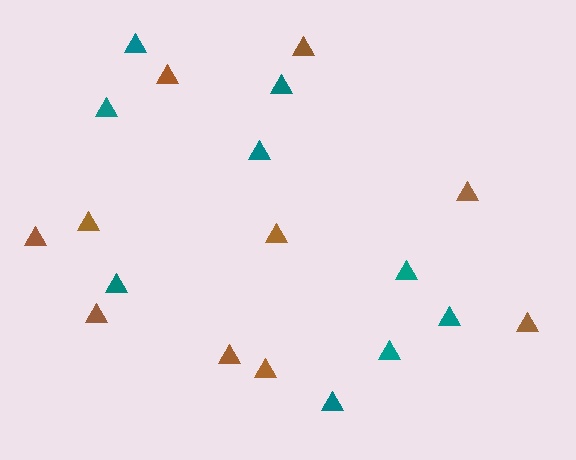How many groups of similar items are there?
There are 2 groups: one group of teal triangles (9) and one group of brown triangles (10).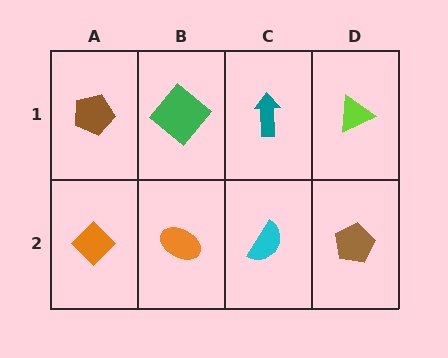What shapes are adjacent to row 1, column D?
A brown pentagon (row 2, column D), a teal arrow (row 1, column C).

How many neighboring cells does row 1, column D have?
2.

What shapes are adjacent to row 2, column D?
A lime triangle (row 1, column D), a cyan semicircle (row 2, column C).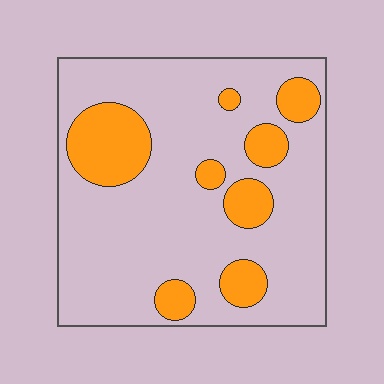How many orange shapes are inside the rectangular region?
8.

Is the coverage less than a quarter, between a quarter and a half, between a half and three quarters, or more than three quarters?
Less than a quarter.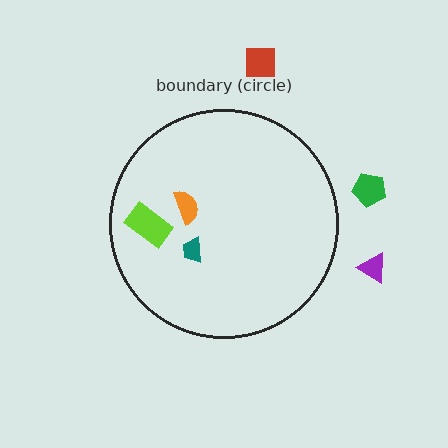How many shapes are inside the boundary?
3 inside, 3 outside.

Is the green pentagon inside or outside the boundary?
Outside.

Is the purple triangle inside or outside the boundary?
Outside.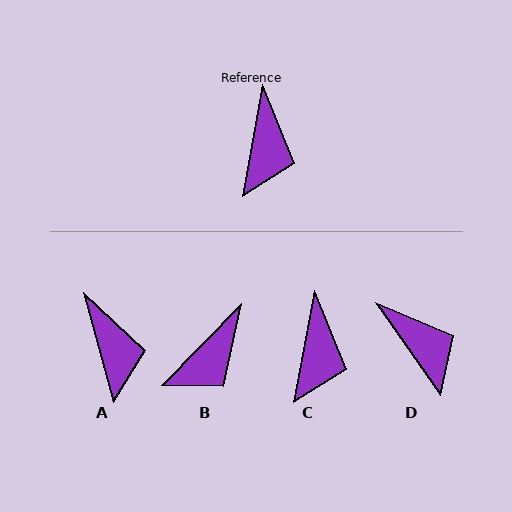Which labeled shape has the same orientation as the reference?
C.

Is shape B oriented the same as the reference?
No, it is off by about 34 degrees.